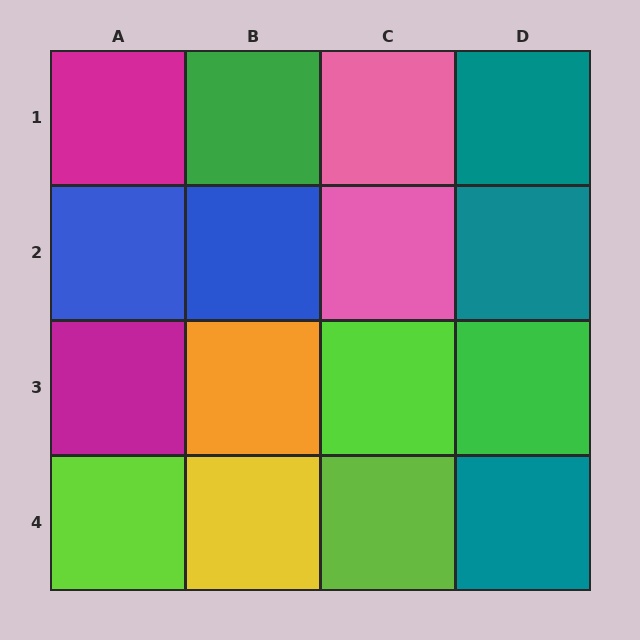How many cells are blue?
2 cells are blue.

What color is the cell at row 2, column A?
Blue.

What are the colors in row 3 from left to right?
Magenta, orange, lime, green.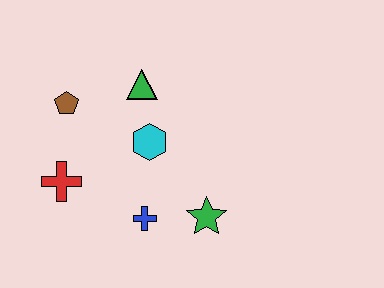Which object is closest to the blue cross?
The green star is closest to the blue cross.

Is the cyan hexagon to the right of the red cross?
Yes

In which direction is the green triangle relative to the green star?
The green triangle is above the green star.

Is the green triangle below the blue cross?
No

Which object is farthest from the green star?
The brown pentagon is farthest from the green star.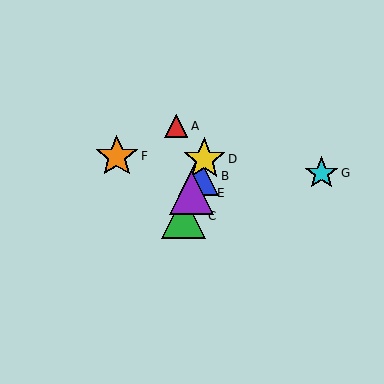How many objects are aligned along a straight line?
4 objects (B, C, D, E) are aligned along a straight line.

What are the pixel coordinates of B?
Object B is at (198, 176).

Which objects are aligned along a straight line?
Objects B, C, D, E are aligned along a straight line.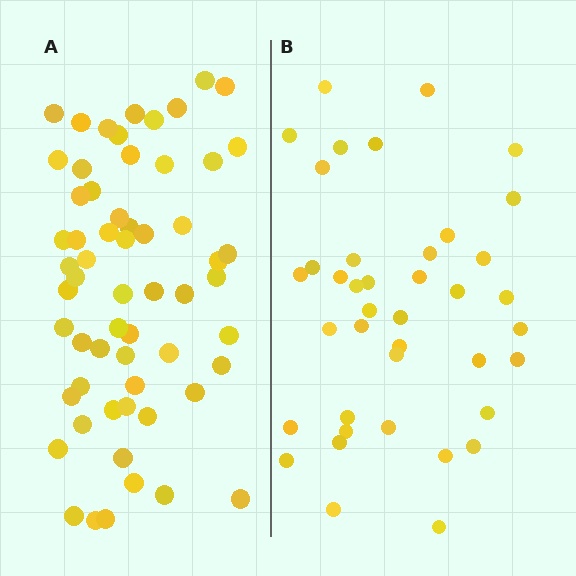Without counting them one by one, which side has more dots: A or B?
Region A (the left region) has more dots.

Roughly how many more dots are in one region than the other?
Region A has approximately 20 more dots than region B.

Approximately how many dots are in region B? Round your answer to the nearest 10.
About 40 dots.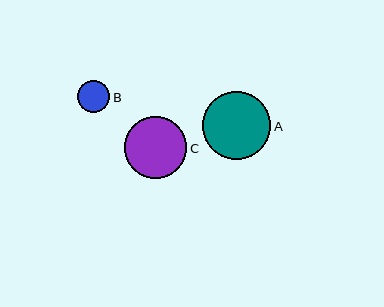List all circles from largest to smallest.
From largest to smallest: A, C, B.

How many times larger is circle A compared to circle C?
Circle A is approximately 1.1 times the size of circle C.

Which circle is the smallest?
Circle B is the smallest with a size of approximately 32 pixels.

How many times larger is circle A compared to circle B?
Circle A is approximately 2.1 times the size of circle B.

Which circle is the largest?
Circle A is the largest with a size of approximately 68 pixels.